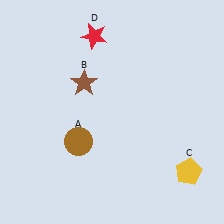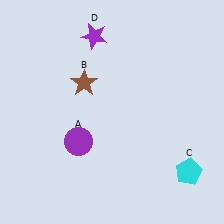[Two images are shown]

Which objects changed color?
A changed from brown to purple. C changed from yellow to cyan. D changed from red to purple.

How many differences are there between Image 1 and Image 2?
There are 3 differences between the two images.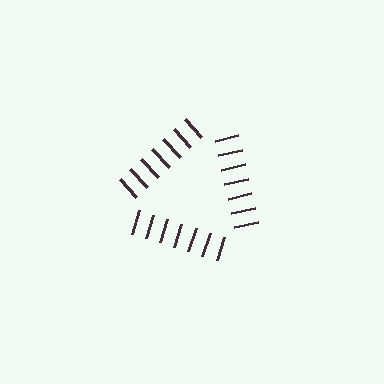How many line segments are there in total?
21 — 7 along each of the 3 edges.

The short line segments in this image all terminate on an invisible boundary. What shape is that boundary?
An illusory triangle — the line segments terminate on its edges but no continuous stroke is drawn.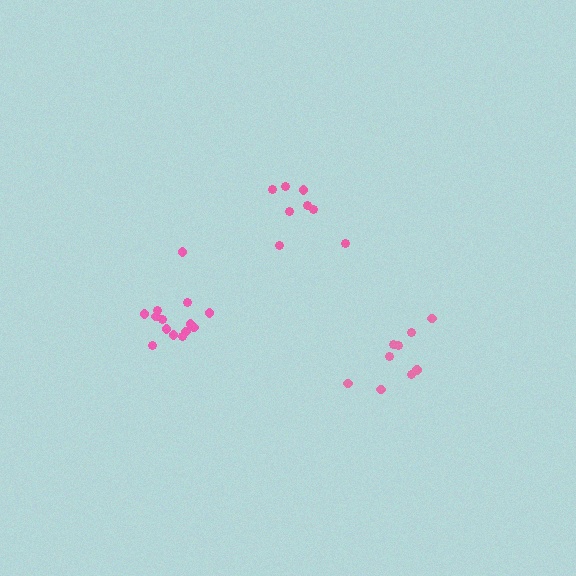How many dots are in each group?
Group 1: 9 dots, Group 2: 14 dots, Group 3: 8 dots (31 total).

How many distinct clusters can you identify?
There are 3 distinct clusters.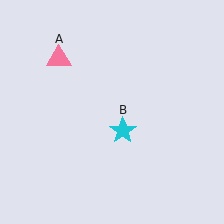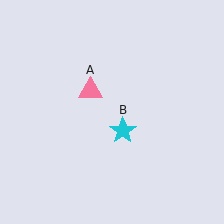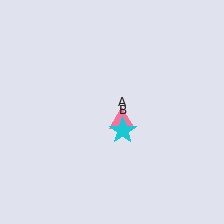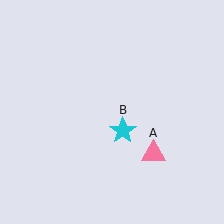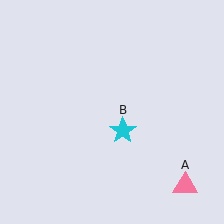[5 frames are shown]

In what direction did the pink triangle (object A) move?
The pink triangle (object A) moved down and to the right.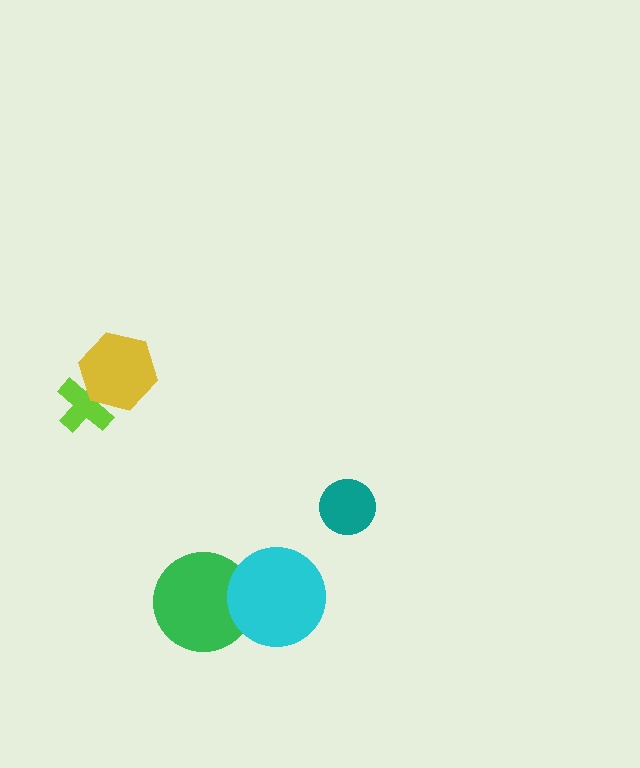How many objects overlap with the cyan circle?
1 object overlaps with the cyan circle.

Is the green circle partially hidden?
Yes, it is partially covered by another shape.